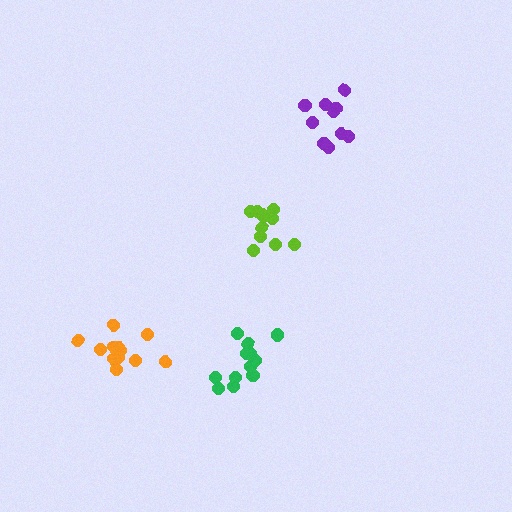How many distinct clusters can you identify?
There are 4 distinct clusters.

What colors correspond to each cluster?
The clusters are colored: orange, green, purple, lime.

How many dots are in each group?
Group 1: 15 dots, Group 2: 12 dots, Group 3: 10 dots, Group 4: 11 dots (48 total).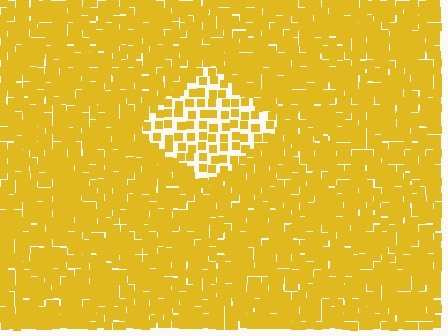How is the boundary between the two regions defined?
The boundary is defined by a change in element density (approximately 2.1x ratio). All elements are the same color, size, and shape.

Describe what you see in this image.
The image contains small yellow elements arranged at two different densities. A diamond-shaped region is visible where the elements are less densely packed than the surrounding area.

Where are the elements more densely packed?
The elements are more densely packed outside the diamond boundary.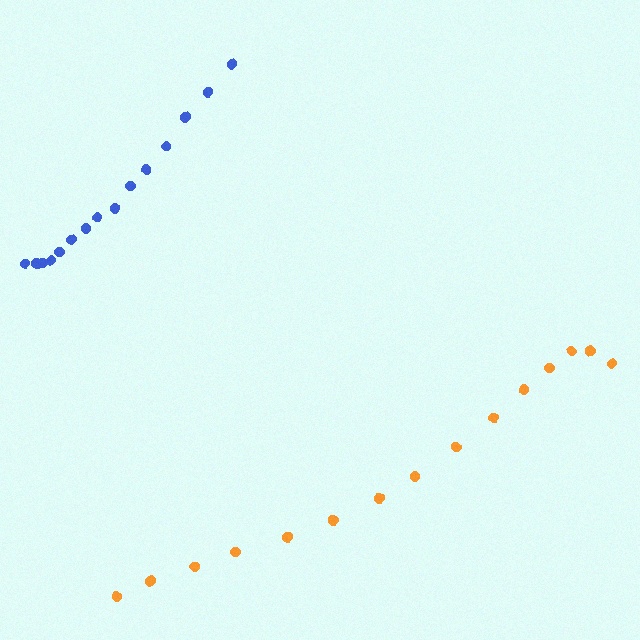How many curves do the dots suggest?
There are 2 distinct paths.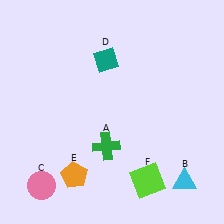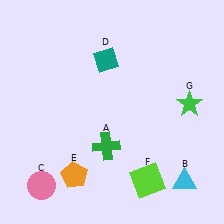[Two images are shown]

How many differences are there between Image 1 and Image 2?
There is 1 difference between the two images.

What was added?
A green star (G) was added in Image 2.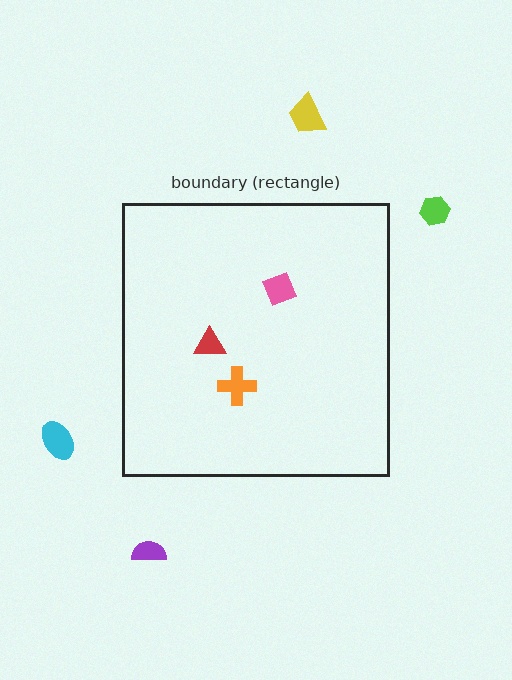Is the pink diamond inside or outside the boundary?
Inside.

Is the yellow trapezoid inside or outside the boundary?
Outside.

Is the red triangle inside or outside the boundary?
Inside.